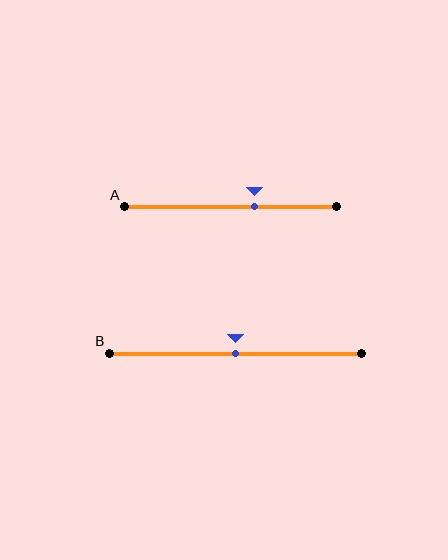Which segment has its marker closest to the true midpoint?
Segment B has its marker closest to the true midpoint.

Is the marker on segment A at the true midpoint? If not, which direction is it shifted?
No, the marker on segment A is shifted to the right by about 11% of the segment length.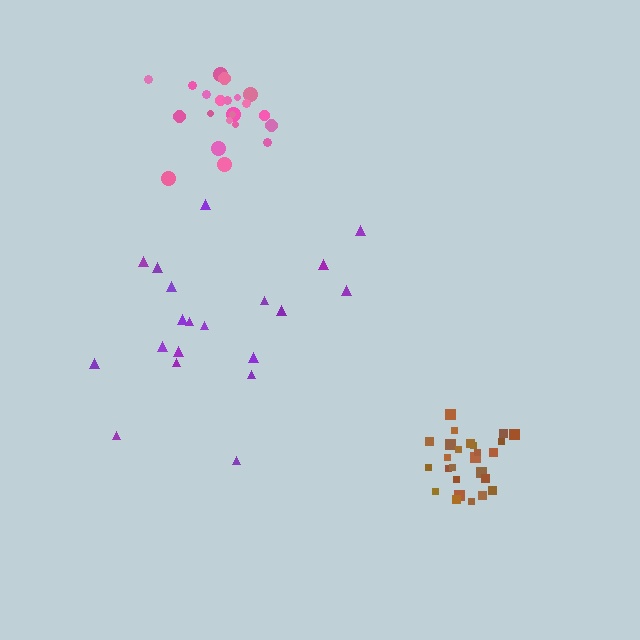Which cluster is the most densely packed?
Brown.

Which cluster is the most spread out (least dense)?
Purple.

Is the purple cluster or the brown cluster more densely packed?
Brown.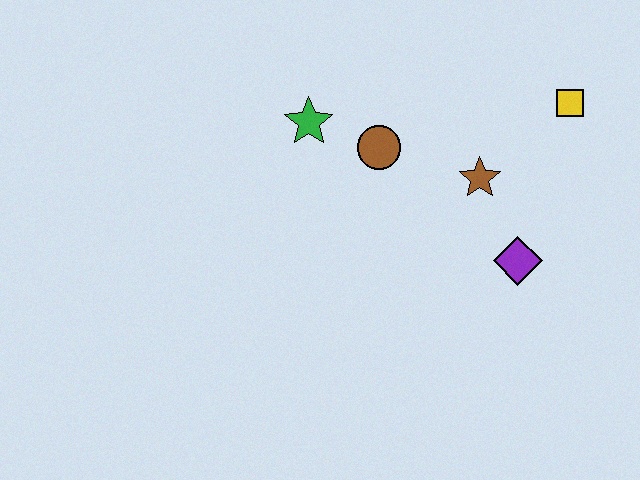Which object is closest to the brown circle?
The green star is closest to the brown circle.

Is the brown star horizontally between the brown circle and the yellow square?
Yes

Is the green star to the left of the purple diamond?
Yes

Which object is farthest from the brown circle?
The yellow square is farthest from the brown circle.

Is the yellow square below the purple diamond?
No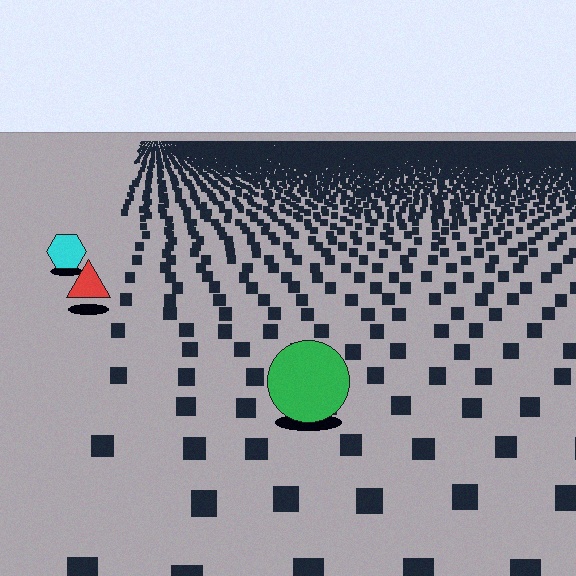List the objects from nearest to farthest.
From nearest to farthest: the green circle, the red triangle, the cyan hexagon.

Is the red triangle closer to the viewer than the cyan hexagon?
Yes. The red triangle is closer — you can tell from the texture gradient: the ground texture is coarser near it.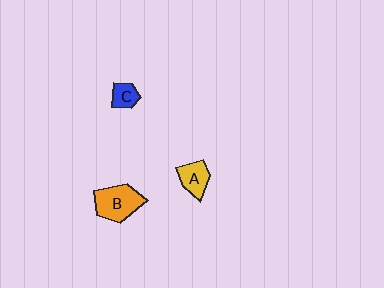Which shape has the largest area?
Shape B (orange).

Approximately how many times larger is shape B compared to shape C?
Approximately 2.3 times.